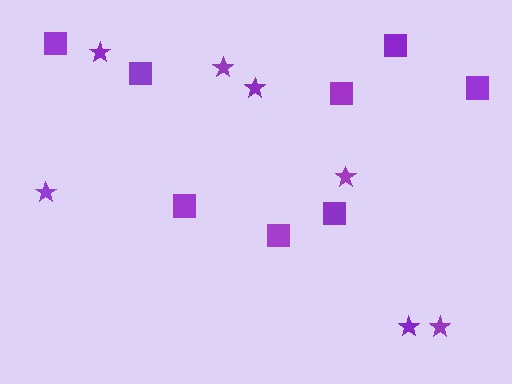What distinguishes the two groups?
There are 2 groups: one group of stars (7) and one group of squares (8).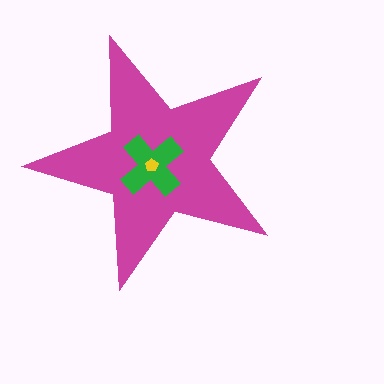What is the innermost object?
The yellow pentagon.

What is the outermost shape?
The magenta star.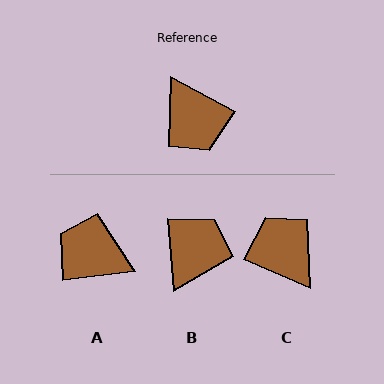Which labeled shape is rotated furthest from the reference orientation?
C, about 175 degrees away.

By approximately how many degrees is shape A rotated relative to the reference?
Approximately 145 degrees clockwise.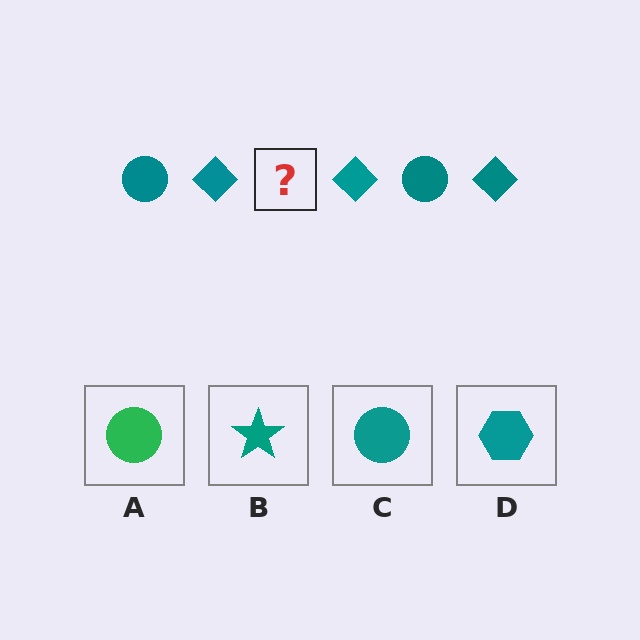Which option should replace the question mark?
Option C.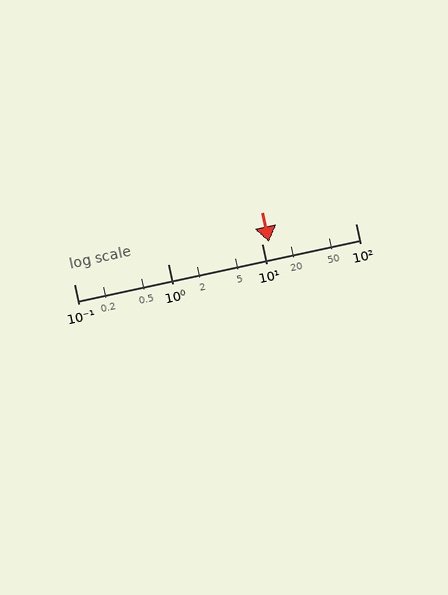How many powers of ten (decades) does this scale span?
The scale spans 3 decades, from 0.1 to 100.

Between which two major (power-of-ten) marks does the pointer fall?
The pointer is between 10 and 100.